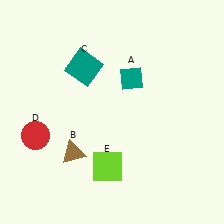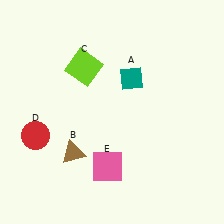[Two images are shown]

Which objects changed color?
C changed from teal to lime. E changed from lime to pink.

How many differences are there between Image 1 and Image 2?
There are 2 differences between the two images.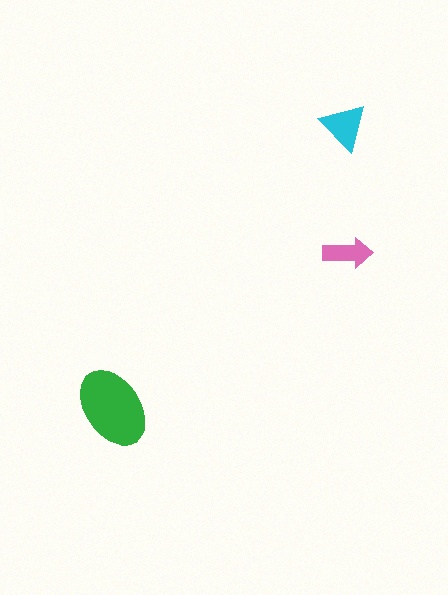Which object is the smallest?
The pink arrow.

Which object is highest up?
The cyan triangle is topmost.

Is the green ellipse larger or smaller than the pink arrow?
Larger.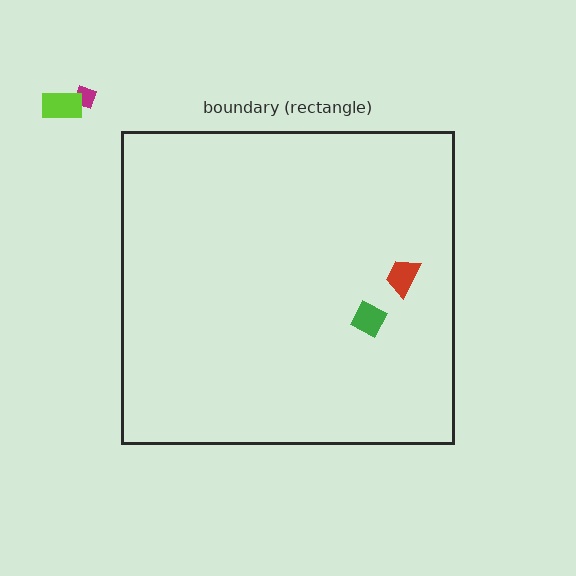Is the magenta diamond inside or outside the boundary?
Outside.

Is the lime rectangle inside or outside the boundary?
Outside.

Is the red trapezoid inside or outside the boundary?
Inside.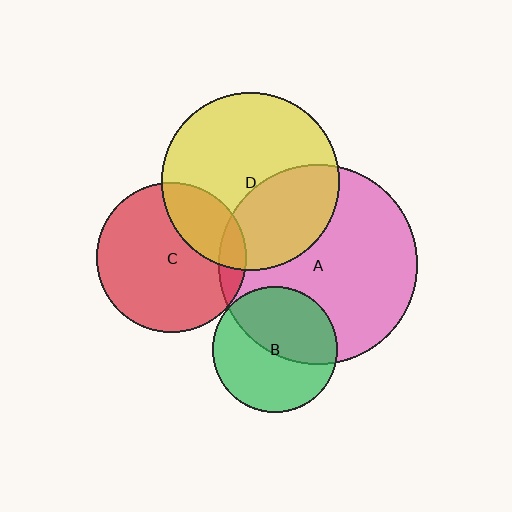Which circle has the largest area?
Circle A (pink).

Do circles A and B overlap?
Yes.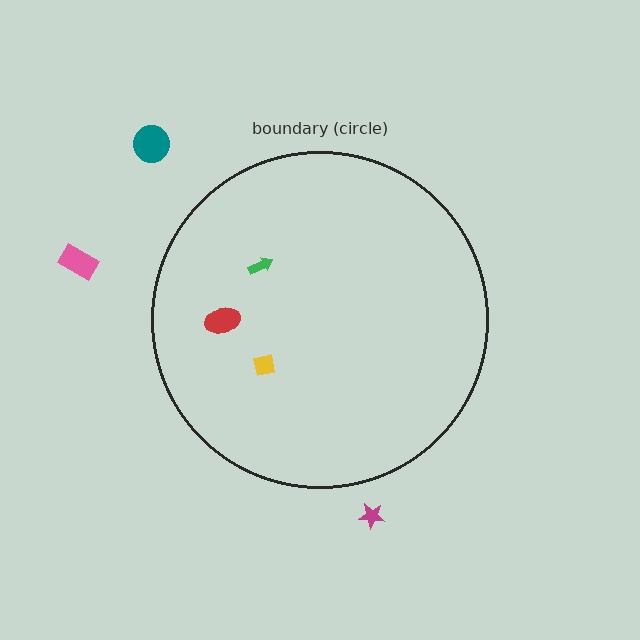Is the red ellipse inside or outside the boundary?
Inside.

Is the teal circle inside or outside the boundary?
Outside.